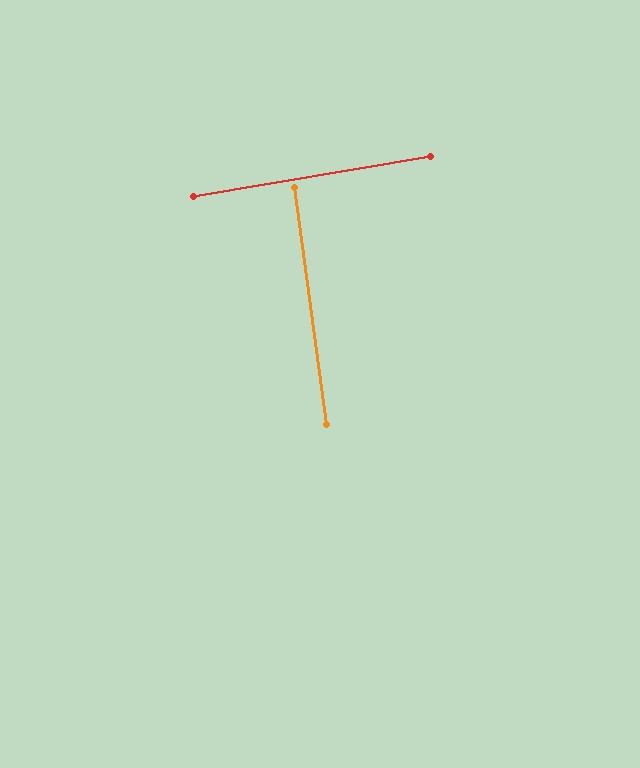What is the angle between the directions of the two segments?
Approximately 88 degrees.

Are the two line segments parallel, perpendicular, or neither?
Perpendicular — they meet at approximately 88°.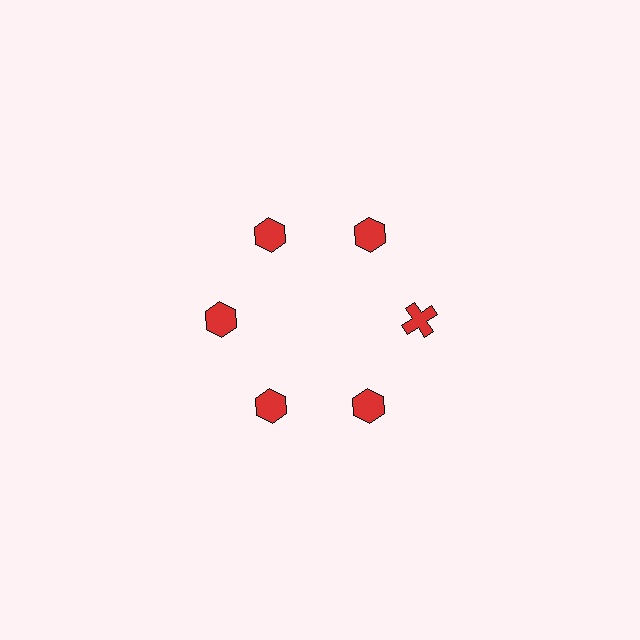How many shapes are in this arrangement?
There are 6 shapes arranged in a ring pattern.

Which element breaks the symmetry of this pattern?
The red cross at roughly the 3 o'clock position breaks the symmetry. All other shapes are red hexagons.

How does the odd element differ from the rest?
It has a different shape: cross instead of hexagon.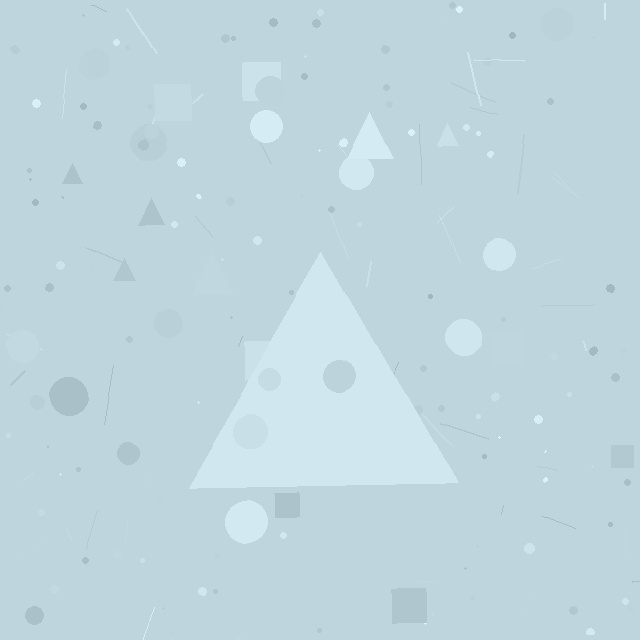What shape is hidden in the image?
A triangle is hidden in the image.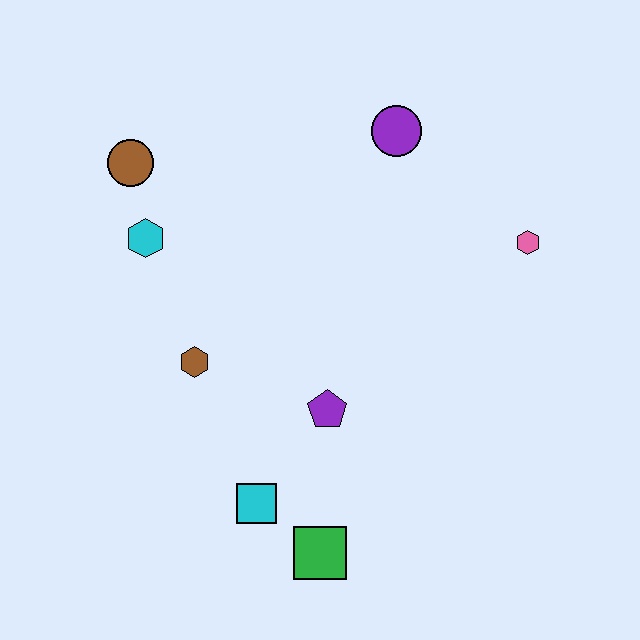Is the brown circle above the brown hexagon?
Yes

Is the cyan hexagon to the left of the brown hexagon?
Yes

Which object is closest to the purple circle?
The pink hexagon is closest to the purple circle.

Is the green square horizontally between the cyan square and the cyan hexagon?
No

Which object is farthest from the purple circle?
The green square is farthest from the purple circle.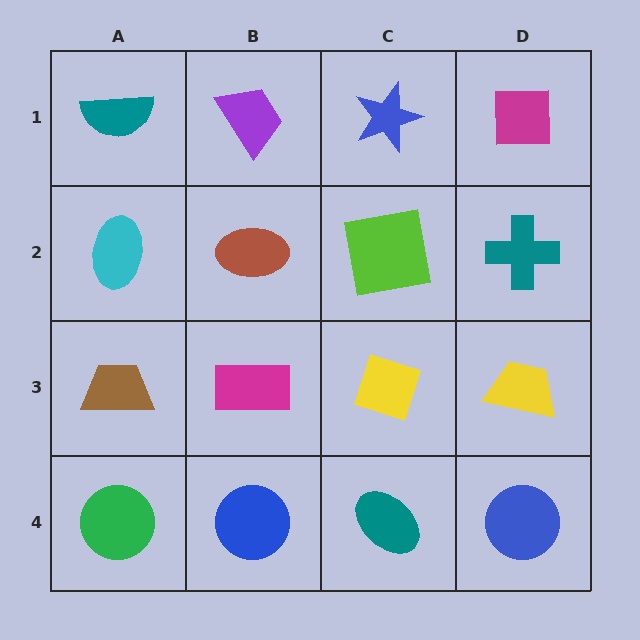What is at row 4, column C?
A teal ellipse.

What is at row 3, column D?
A yellow trapezoid.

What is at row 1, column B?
A purple trapezoid.